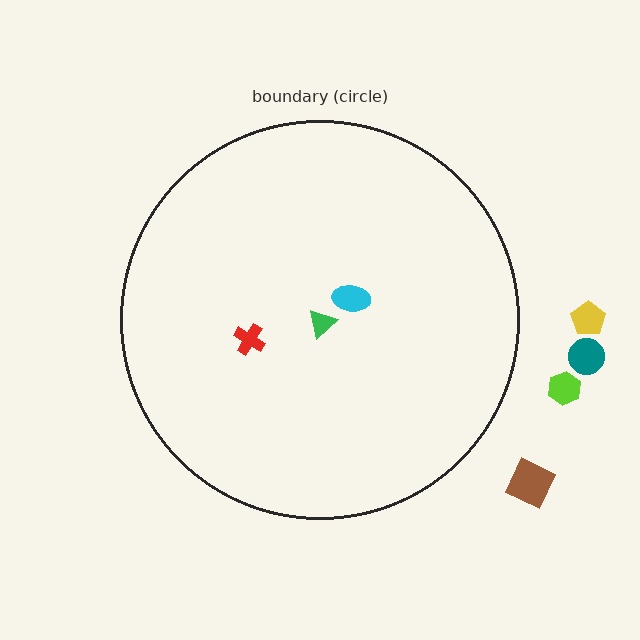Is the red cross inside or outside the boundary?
Inside.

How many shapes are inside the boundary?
3 inside, 4 outside.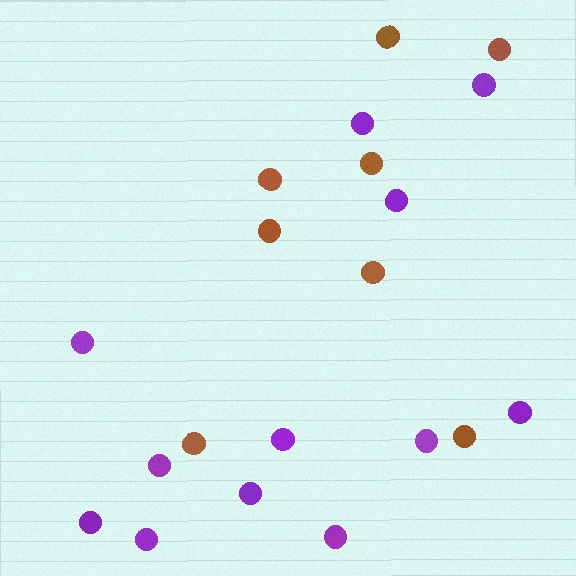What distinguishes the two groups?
There are 2 groups: one group of purple circles (12) and one group of brown circles (8).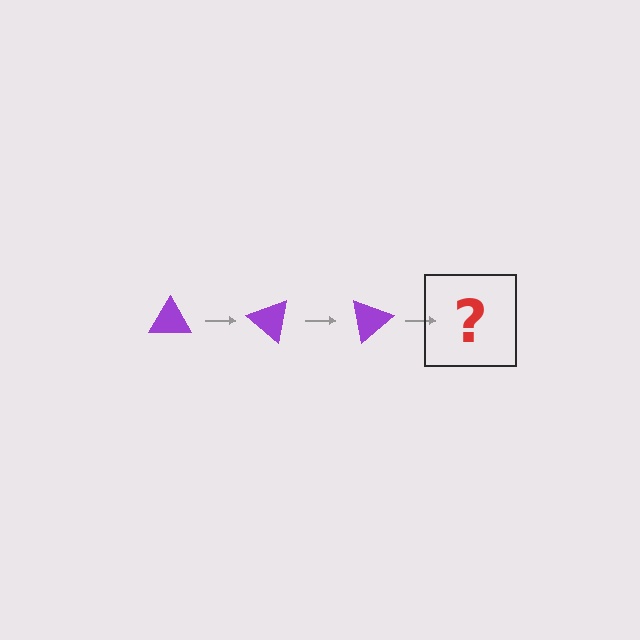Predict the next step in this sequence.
The next step is a purple triangle rotated 120 degrees.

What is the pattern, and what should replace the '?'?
The pattern is that the triangle rotates 40 degrees each step. The '?' should be a purple triangle rotated 120 degrees.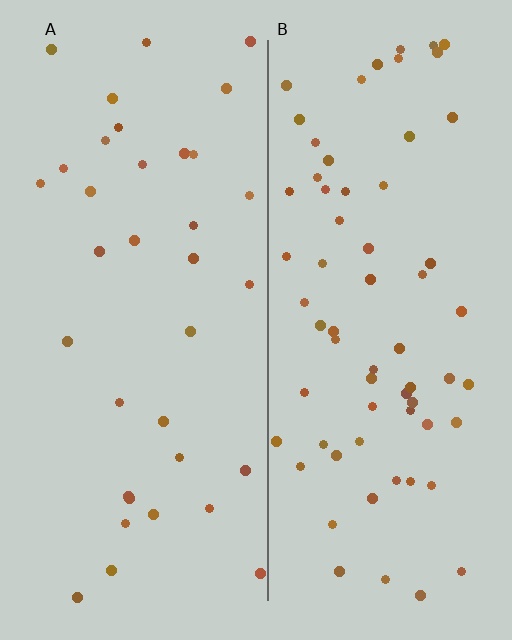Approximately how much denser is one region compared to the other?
Approximately 1.9× — region B over region A.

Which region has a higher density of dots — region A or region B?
B (the right).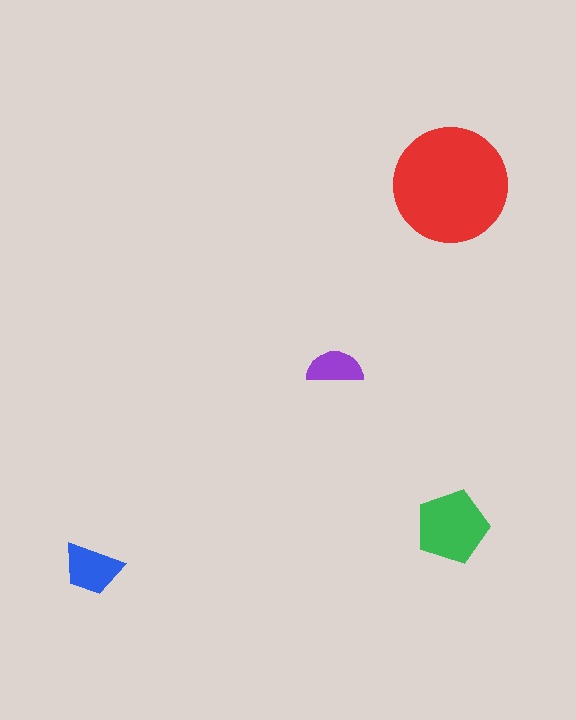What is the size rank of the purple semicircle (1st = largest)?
4th.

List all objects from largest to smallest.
The red circle, the green pentagon, the blue trapezoid, the purple semicircle.